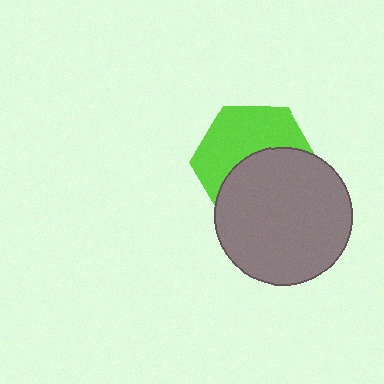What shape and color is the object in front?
The object in front is a gray circle.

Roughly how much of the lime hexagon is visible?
About half of it is visible (roughly 50%).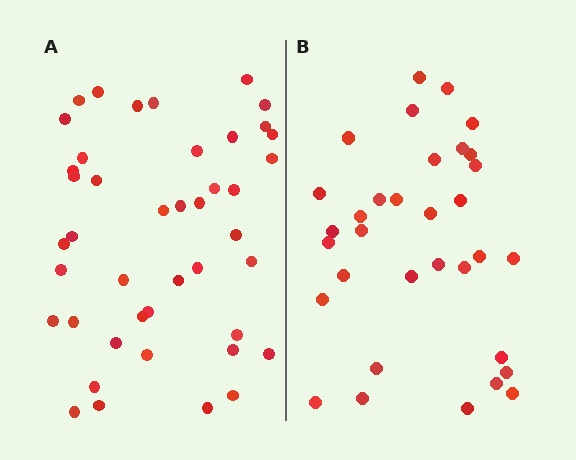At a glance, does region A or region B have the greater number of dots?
Region A (the left region) has more dots.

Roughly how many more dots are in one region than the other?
Region A has roughly 10 or so more dots than region B.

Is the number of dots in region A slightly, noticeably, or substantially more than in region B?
Region A has noticeably more, but not dramatically so. The ratio is roughly 1.3 to 1.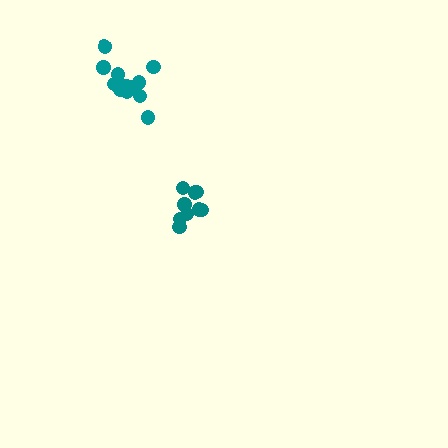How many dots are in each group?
Group 1: 14 dots, Group 2: 9 dots (23 total).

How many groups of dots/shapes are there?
There are 2 groups.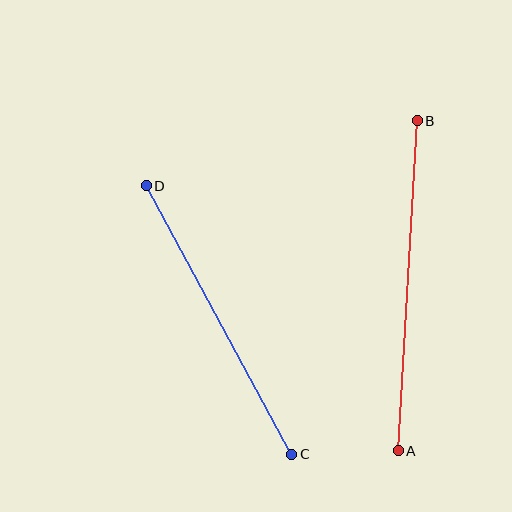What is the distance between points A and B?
The distance is approximately 331 pixels.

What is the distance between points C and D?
The distance is approximately 305 pixels.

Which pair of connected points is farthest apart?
Points A and B are farthest apart.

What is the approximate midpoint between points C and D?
The midpoint is at approximately (219, 320) pixels.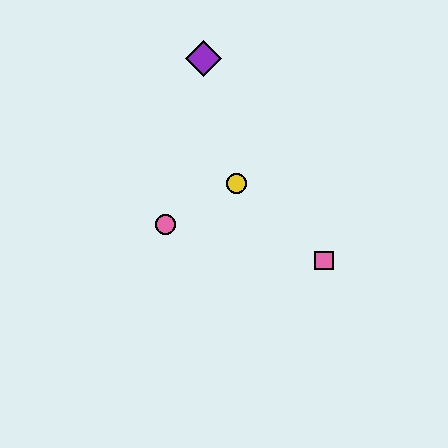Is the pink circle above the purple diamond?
No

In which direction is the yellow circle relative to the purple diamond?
The yellow circle is below the purple diamond.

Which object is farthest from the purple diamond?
The pink square is farthest from the purple diamond.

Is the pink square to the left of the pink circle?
No